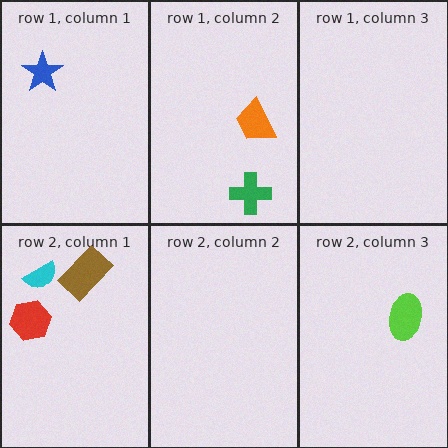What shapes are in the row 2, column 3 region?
The lime ellipse.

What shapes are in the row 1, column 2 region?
The orange trapezoid, the green cross.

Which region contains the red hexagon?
The row 2, column 1 region.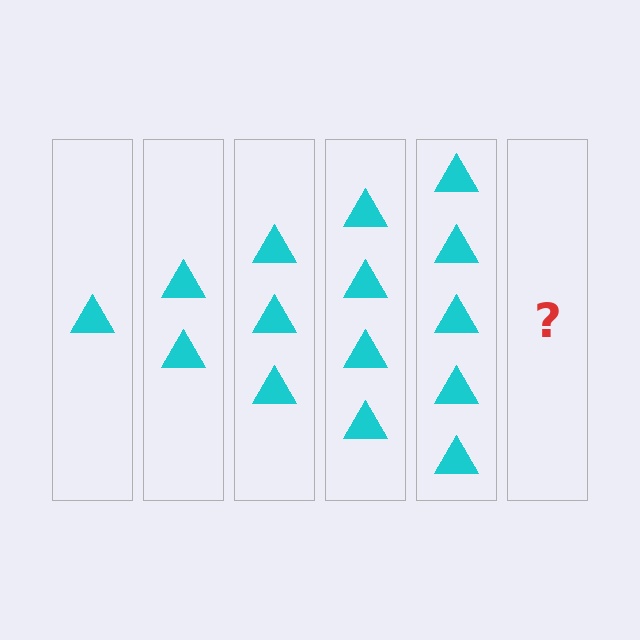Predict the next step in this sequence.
The next step is 6 triangles.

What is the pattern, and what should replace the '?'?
The pattern is that each step adds one more triangle. The '?' should be 6 triangles.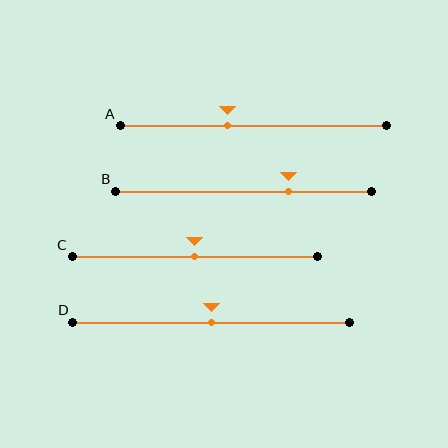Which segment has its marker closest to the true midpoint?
Segment C has its marker closest to the true midpoint.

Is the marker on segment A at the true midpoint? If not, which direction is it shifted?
No, the marker on segment A is shifted to the left by about 10% of the segment length.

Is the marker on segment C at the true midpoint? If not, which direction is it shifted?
Yes, the marker on segment C is at the true midpoint.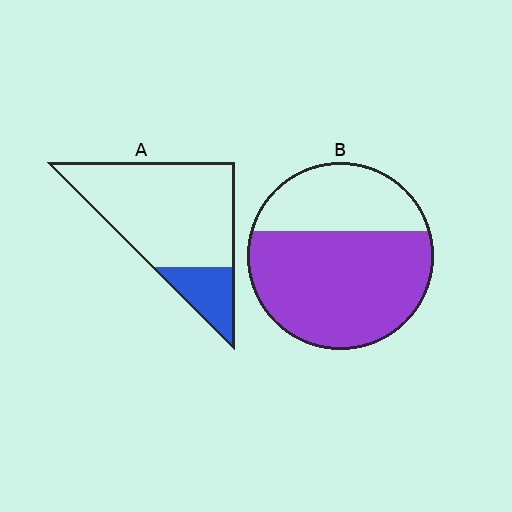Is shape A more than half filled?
No.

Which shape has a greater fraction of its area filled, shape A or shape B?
Shape B.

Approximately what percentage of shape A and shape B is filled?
A is approximately 20% and B is approximately 65%.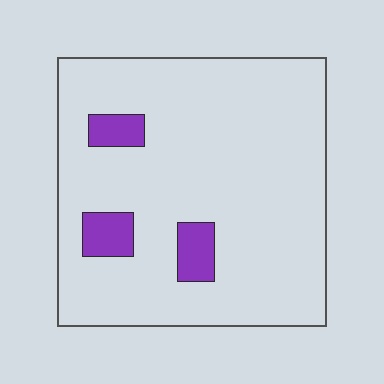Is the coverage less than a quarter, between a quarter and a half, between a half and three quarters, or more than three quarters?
Less than a quarter.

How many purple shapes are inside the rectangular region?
3.